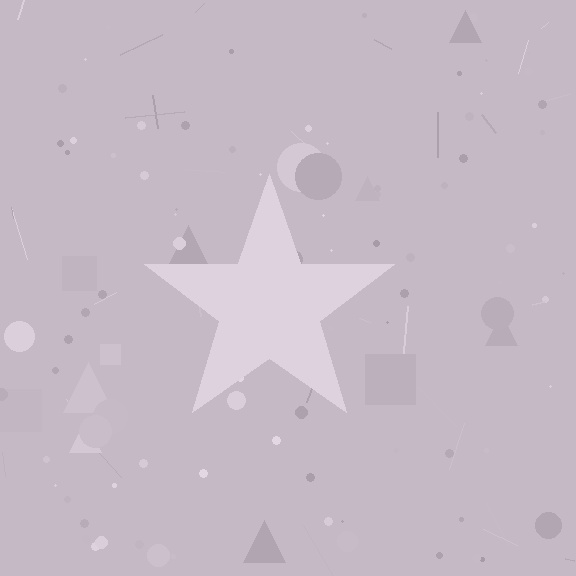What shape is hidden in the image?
A star is hidden in the image.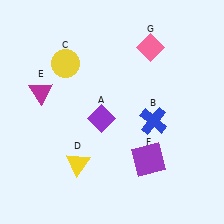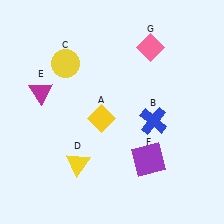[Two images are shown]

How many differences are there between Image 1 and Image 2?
There is 1 difference between the two images.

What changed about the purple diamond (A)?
In Image 1, A is purple. In Image 2, it changed to yellow.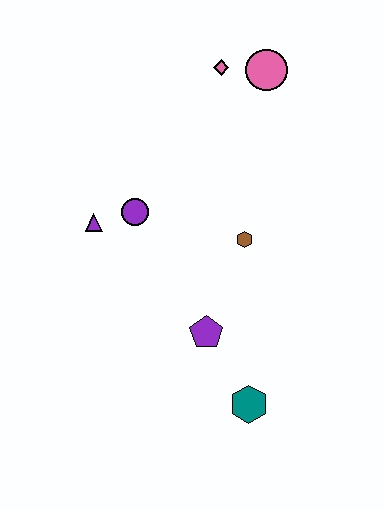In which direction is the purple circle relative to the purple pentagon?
The purple circle is above the purple pentagon.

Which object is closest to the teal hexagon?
The purple pentagon is closest to the teal hexagon.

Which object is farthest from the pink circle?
The teal hexagon is farthest from the pink circle.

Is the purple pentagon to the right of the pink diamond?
No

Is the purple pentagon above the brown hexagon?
No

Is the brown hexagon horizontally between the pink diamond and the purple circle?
No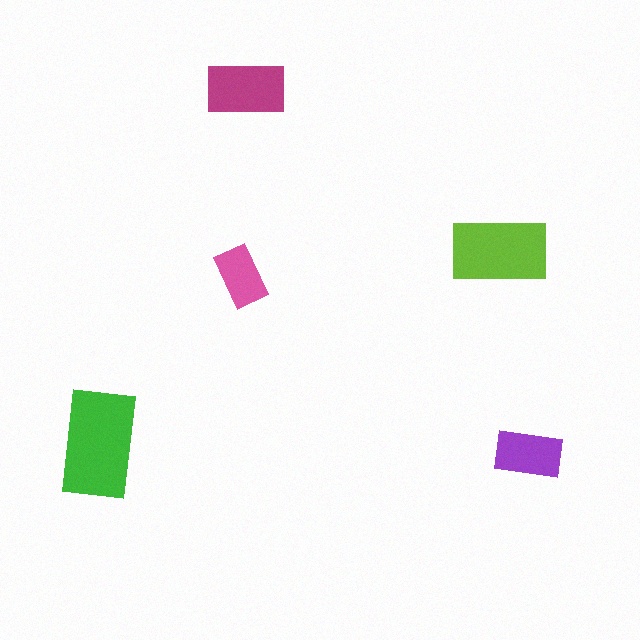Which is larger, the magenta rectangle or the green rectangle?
The green one.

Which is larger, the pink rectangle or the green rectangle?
The green one.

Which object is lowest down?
The purple rectangle is bottommost.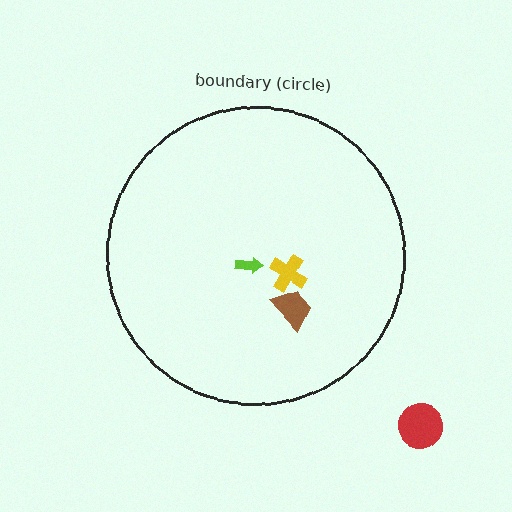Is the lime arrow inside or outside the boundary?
Inside.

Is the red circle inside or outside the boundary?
Outside.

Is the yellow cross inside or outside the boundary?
Inside.